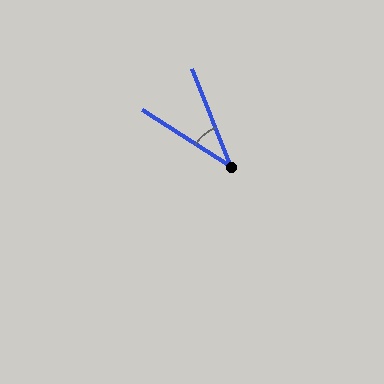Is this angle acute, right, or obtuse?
It is acute.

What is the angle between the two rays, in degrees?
Approximately 36 degrees.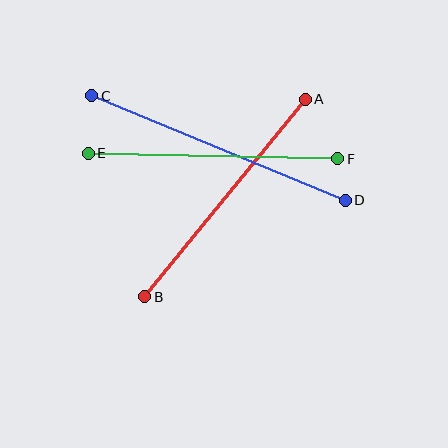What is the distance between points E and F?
The distance is approximately 249 pixels.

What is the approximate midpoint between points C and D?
The midpoint is at approximately (218, 148) pixels.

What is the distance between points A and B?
The distance is approximately 254 pixels.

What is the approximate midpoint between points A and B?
The midpoint is at approximately (225, 198) pixels.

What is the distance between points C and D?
The distance is approximately 274 pixels.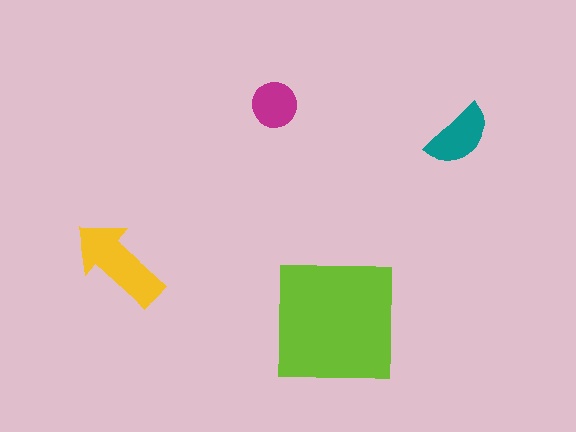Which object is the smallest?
The magenta circle.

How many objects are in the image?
There are 4 objects in the image.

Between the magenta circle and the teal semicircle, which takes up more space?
The teal semicircle.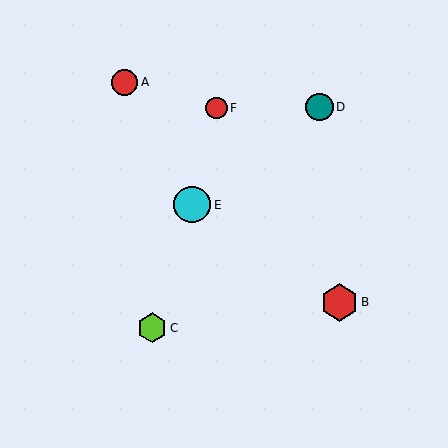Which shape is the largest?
The red hexagon (labeled B) is the largest.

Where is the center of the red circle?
The center of the red circle is at (124, 82).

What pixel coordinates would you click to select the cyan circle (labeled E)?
Click at (192, 205) to select the cyan circle E.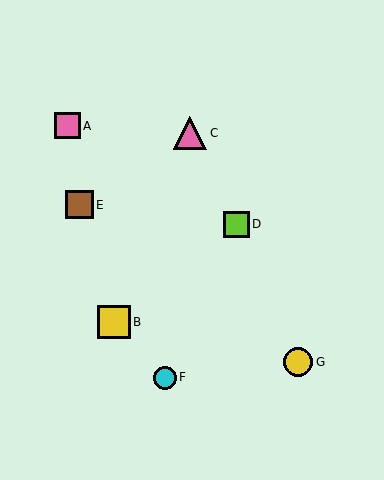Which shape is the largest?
The pink triangle (labeled C) is the largest.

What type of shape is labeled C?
Shape C is a pink triangle.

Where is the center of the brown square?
The center of the brown square is at (80, 205).